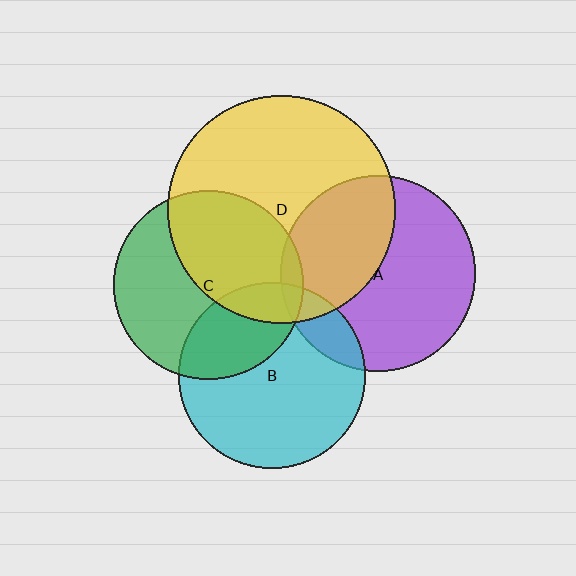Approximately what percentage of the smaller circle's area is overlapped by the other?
Approximately 45%.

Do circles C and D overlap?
Yes.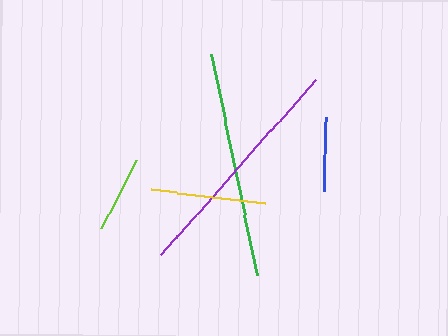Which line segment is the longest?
The purple line is the longest at approximately 234 pixels.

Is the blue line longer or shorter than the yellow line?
The yellow line is longer than the blue line.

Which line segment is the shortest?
The blue line is the shortest at approximately 74 pixels.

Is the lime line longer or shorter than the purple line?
The purple line is longer than the lime line.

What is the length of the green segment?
The green segment is approximately 226 pixels long.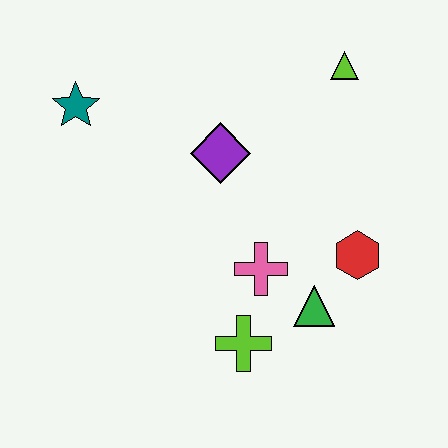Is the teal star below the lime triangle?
Yes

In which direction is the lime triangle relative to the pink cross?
The lime triangle is above the pink cross.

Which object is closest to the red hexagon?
The green triangle is closest to the red hexagon.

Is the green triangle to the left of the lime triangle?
Yes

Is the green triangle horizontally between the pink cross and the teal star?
No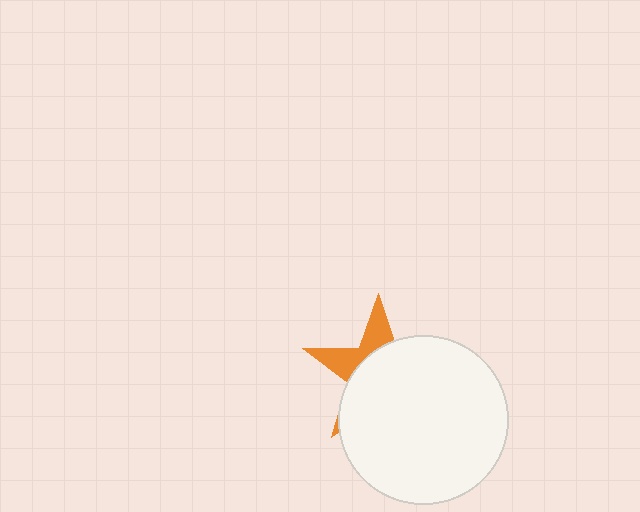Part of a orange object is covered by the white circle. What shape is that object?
It is a star.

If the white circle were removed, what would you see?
You would see the complete orange star.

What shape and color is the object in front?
The object in front is a white circle.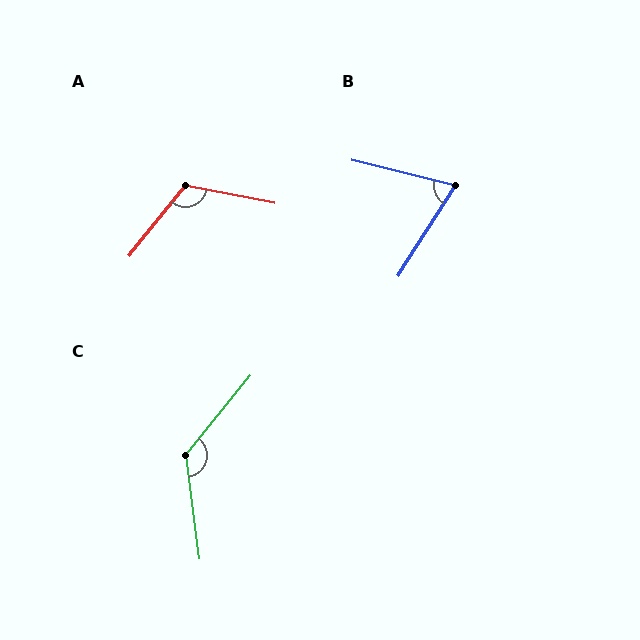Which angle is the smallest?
B, at approximately 71 degrees.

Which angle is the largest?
C, at approximately 133 degrees.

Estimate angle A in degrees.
Approximately 118 degrees.